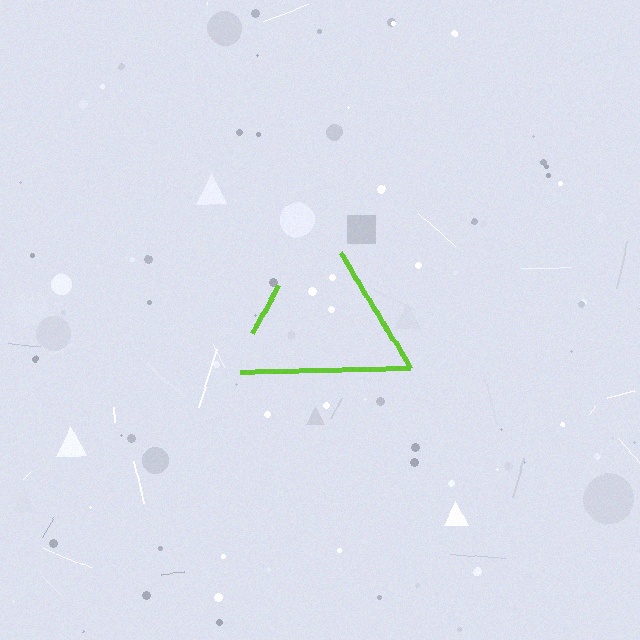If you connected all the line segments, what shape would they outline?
They would outline a triangle.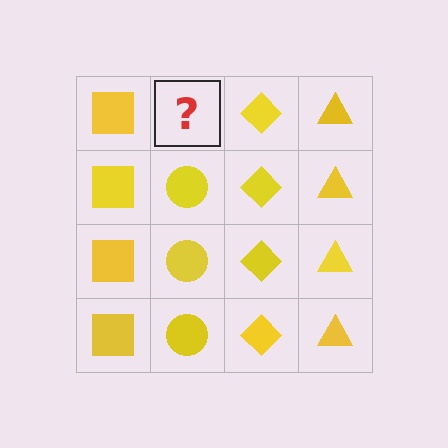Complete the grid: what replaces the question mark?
The question mark should be replaced with a yellow circle.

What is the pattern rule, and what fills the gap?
The rule is that each column has a consistent shape. The gap should be filled with a yellow circle.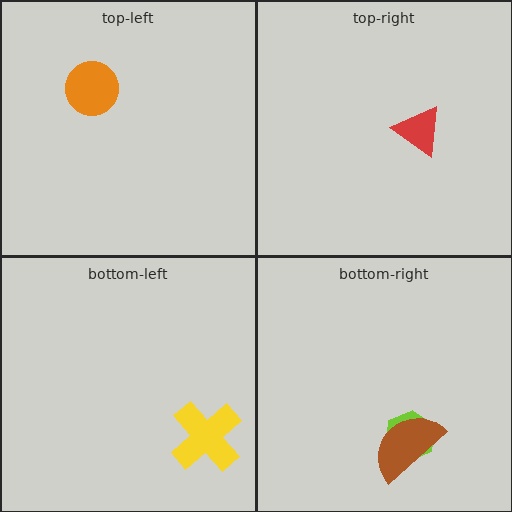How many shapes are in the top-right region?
1.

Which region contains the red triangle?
The top-right region.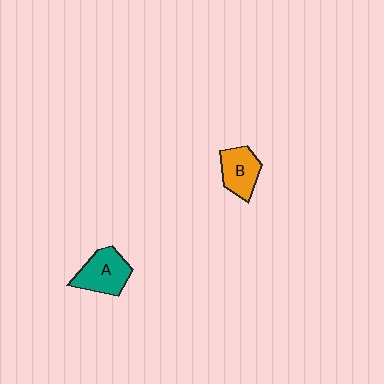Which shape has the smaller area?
Shape B (orange).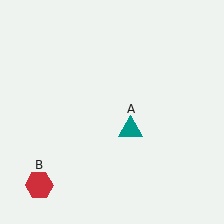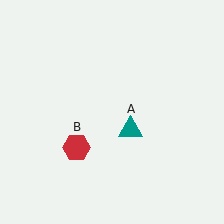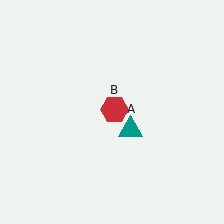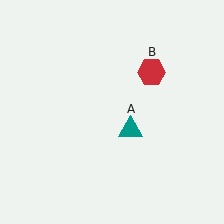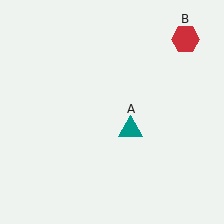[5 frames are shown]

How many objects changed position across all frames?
1 object changed position: red hexagon (object B).